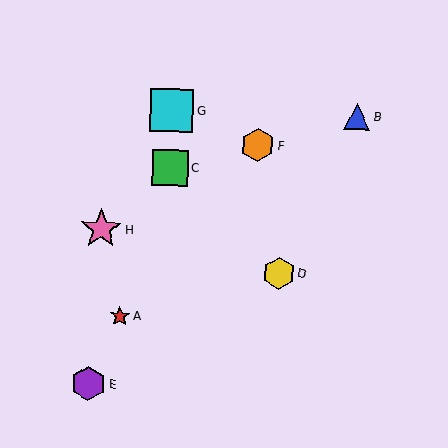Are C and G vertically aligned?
Yes, both are at x≈170.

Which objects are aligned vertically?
Objects C, G are aligned vertically.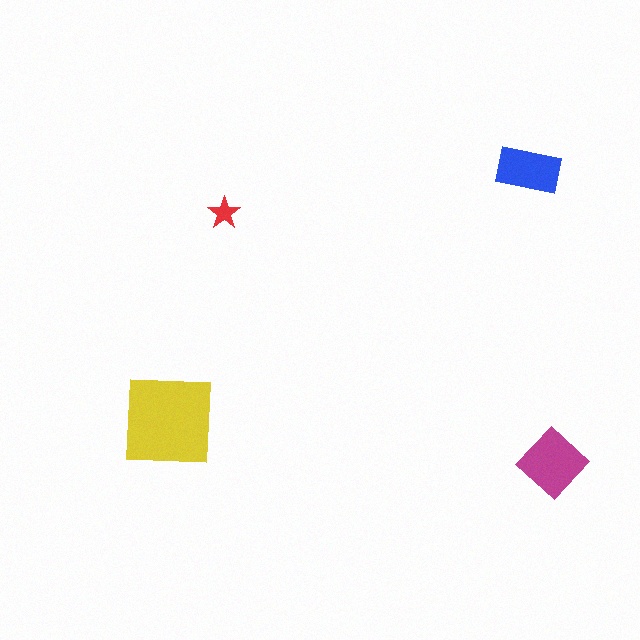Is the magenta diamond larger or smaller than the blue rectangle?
Larger.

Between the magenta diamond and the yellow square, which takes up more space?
The yellow square.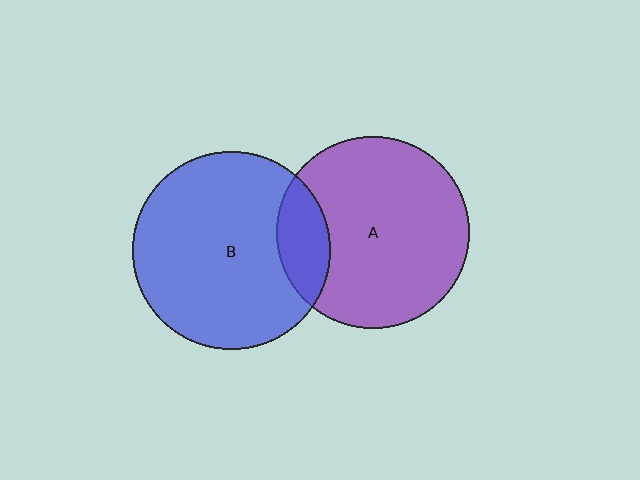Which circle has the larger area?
Circle B (blue).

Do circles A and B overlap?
Yes.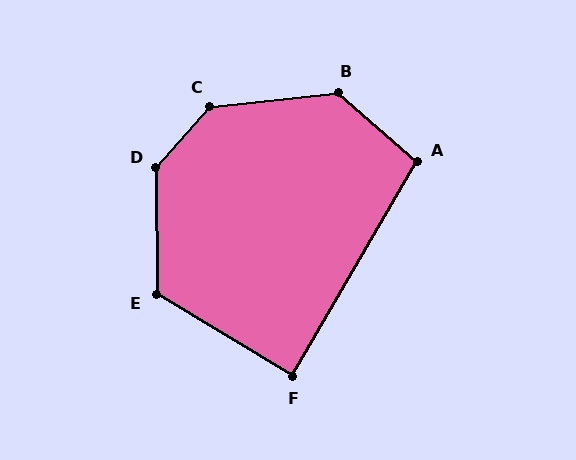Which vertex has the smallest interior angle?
F, at approximately 89 degrees.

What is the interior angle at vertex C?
Approximately 138 degrees (obtuse).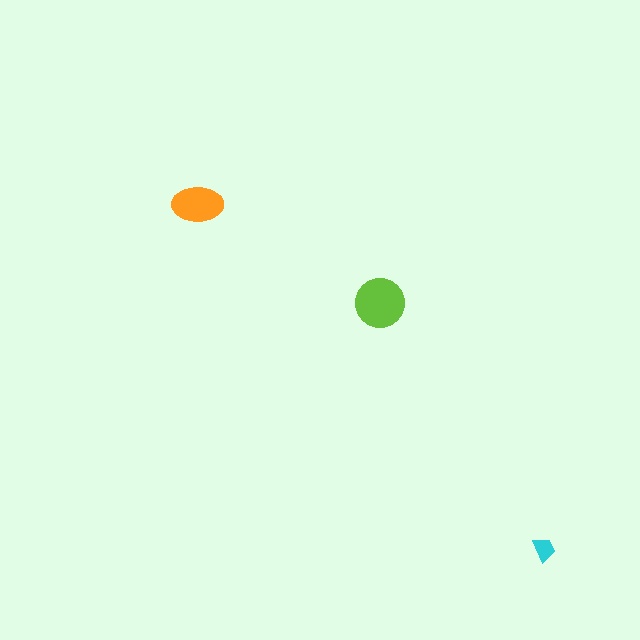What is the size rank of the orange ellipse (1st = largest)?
2nd.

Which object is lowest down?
The cyan trapezoid is bottommost.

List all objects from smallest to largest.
The cyan trapezoid, the orange ellipse, the lime circle.